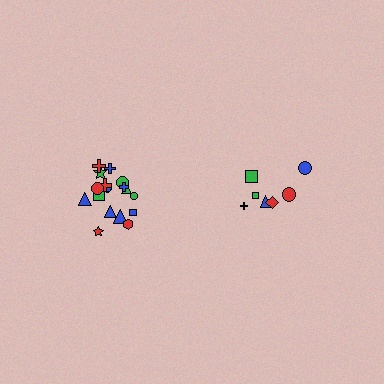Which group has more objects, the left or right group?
The left group.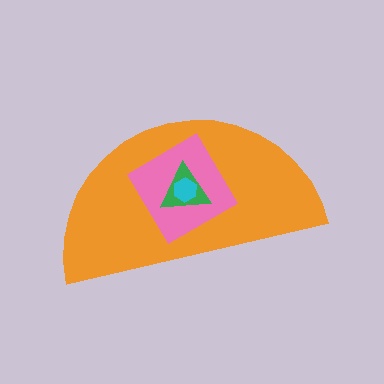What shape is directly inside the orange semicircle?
The pink diamond.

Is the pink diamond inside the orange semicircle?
Yes.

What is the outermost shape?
The orange semicircle.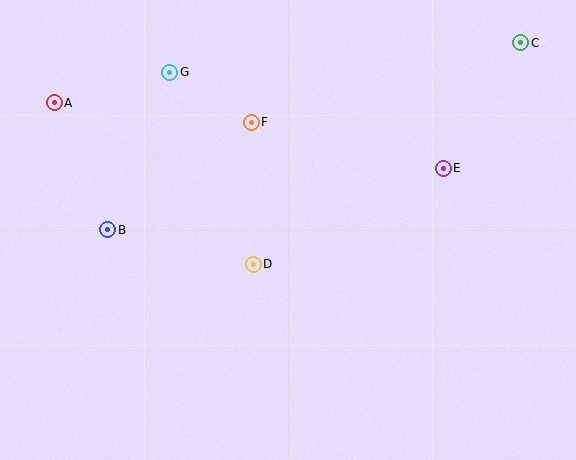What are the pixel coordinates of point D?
Point D is at (253, 264).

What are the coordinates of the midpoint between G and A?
The midpoint between G and A is at (112, 88).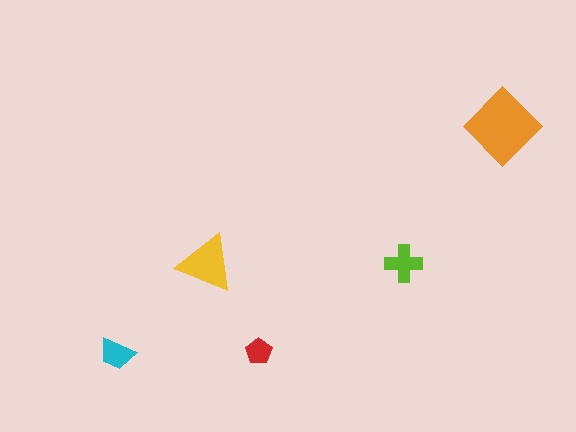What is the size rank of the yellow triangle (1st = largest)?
2nd.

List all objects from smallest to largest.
The red pentagon, the cyan trapezoid, the lime cross, the yellow triangle, the orange diamond.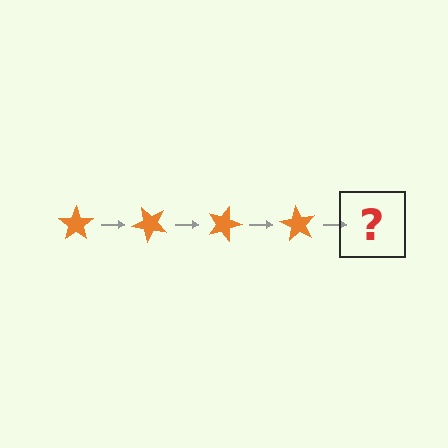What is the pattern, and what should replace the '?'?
The pattern is that the star rotates 45 degrees each step. The '?' should be an orange star rotated 180 degrees.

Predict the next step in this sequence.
The next step is an orange star rotated 180 degrees.